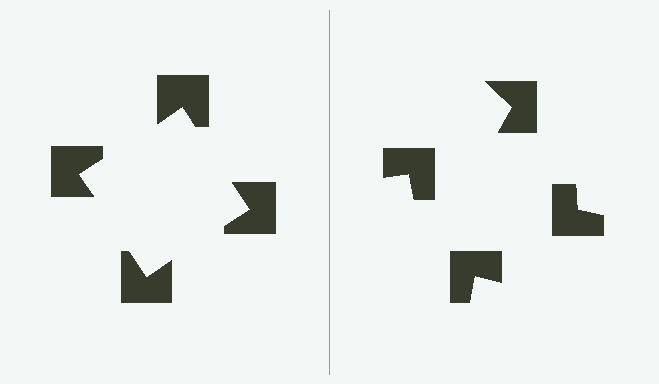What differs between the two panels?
The notched squares are positioned identically on both sides; only the wedge orientations differ. On the left they align to a square; on the right they are misaligned.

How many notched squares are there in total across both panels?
8 — 4 on each side.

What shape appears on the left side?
An illusory square.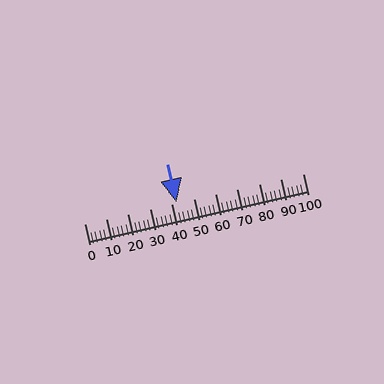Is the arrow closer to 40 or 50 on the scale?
The arrow is closer to 40.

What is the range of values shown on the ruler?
The ruler shows values from 0 to 100.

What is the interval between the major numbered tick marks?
The major tick marks are spaced 10 units apart.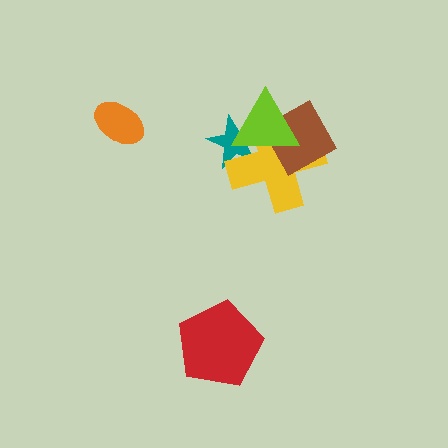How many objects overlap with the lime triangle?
3 objects overlap with the lime triangle.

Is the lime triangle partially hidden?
No, no other shape covers it.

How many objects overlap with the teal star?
2 objects overlap with the teal star.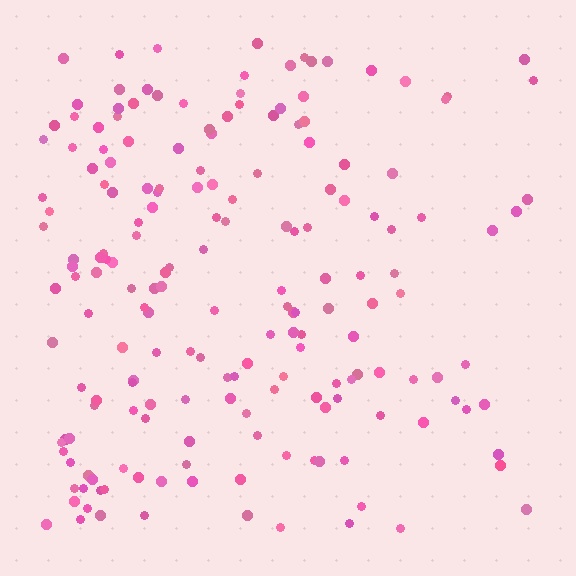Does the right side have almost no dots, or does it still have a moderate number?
Still a moderate number, just noticeably fewer than the left.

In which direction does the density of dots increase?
From right to left, with the left side densest.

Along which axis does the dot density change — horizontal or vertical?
Horizontal.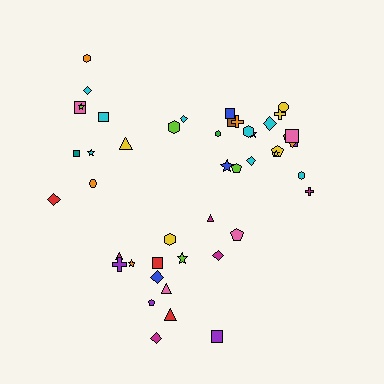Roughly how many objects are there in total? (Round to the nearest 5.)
Roughly 45 objects in total.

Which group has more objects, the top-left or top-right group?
The top-right group.